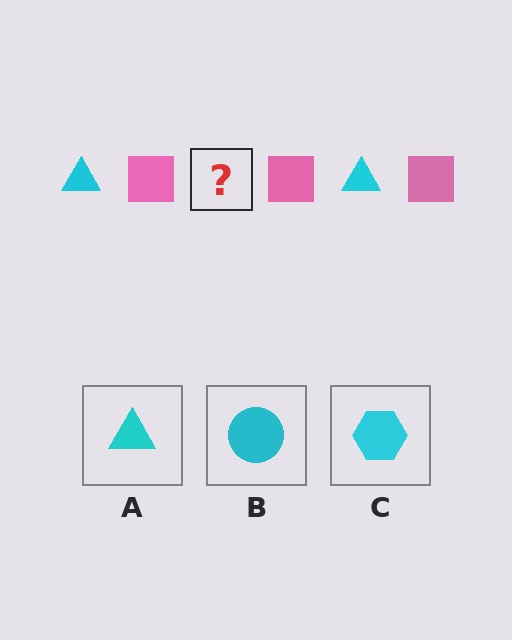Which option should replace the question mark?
Option A.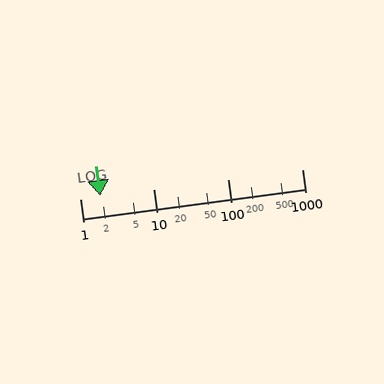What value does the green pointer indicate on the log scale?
The pointer indicates approximately 1.9.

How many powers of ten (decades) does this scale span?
The scale spans 3 decades, from 1 to 1000.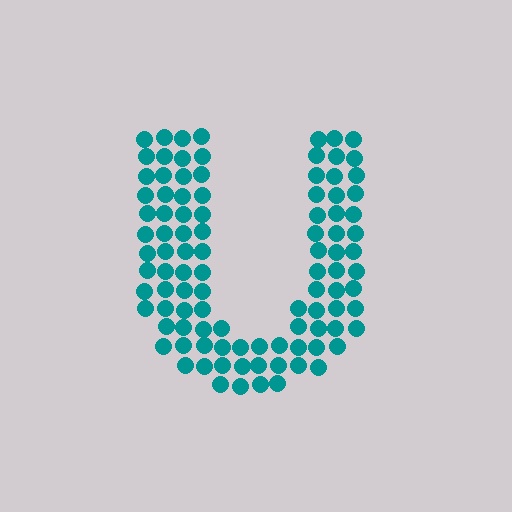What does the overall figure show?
The overall figure shows the letter U.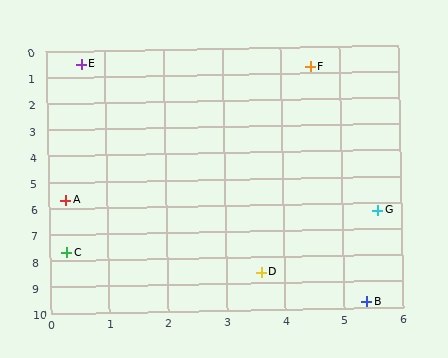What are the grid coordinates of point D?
Point D is at approximately (3.6, 8.6).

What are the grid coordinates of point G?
Point G is at approximately (5.6, 6.3).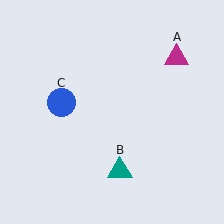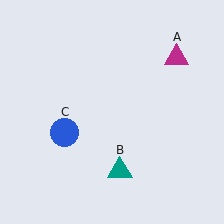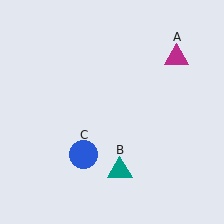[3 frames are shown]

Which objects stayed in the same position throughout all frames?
Magenta triangle (object A) and teal triangle (object B) remained stationary.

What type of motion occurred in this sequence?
The blue circle (object C) rotated counterclockwise around the center of the scene.